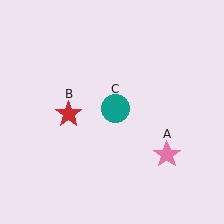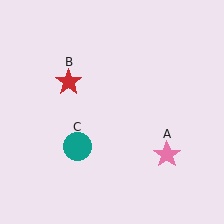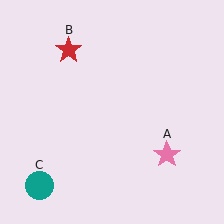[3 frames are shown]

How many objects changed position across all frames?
2 objects changed position: red star (object B), teal circle (object C).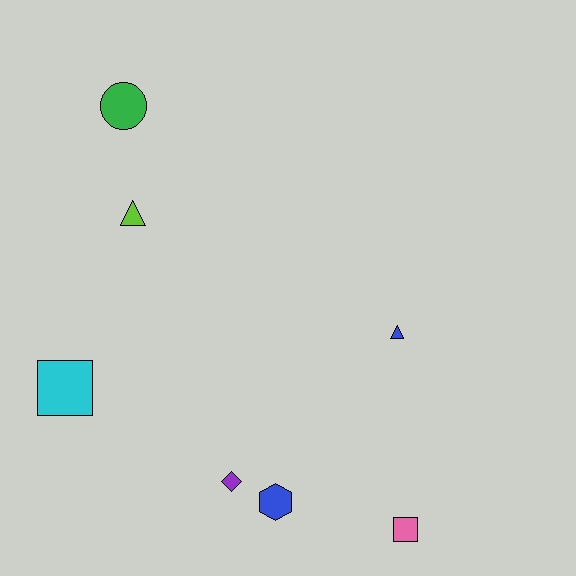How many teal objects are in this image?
There are no teal objects.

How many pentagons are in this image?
There are no pentagons.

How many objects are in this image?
There are 7 objects.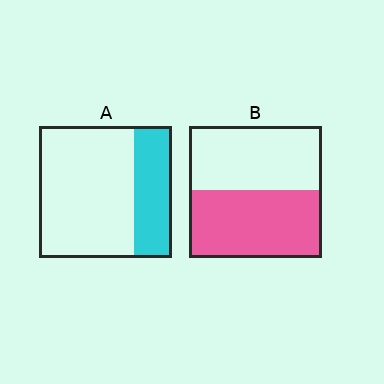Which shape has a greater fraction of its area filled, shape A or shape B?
Shape B.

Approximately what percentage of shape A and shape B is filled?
A is approximately 30% and B is approximately 50%.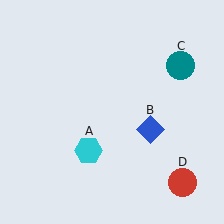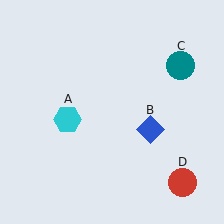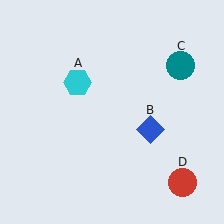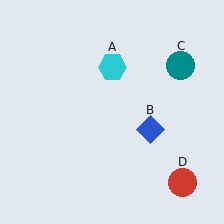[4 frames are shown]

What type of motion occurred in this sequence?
The cyan hexagon (object A) rotated clockwise around the center of the scene.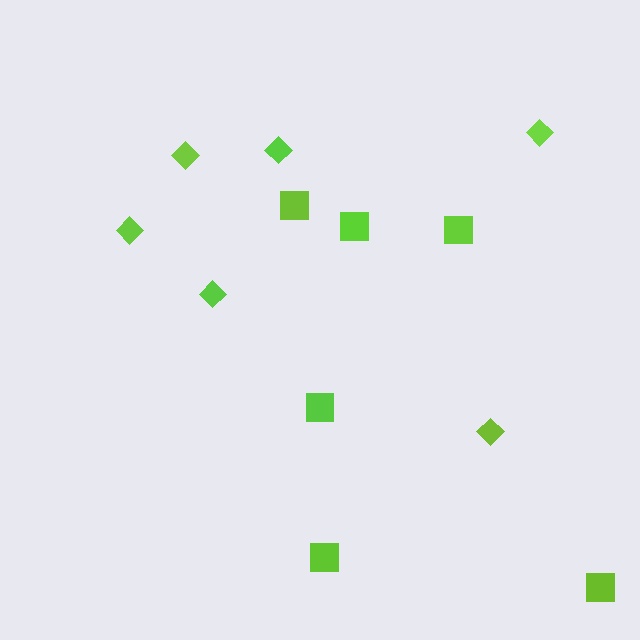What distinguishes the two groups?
There are 2 groups: one group of squares (6) and one group of diamonds (6).